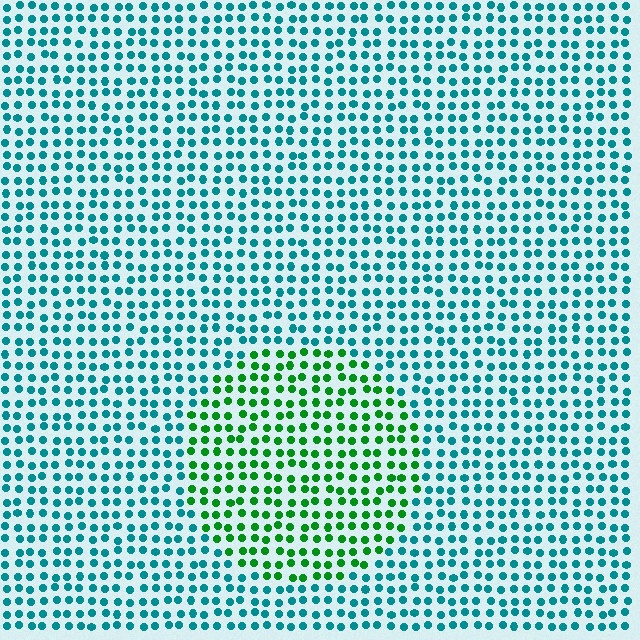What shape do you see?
I see a circle.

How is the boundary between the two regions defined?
The boundary is defined purely by a slight shift in hue (about 52 degrees). Spacing, size, and orientation are identical on both sides.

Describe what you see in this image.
The image is filled with small teal elements in a uniform arrangement. A circle-shaped region is visible where the elements are tinted to a slightly different hue, forming a subtle color boundary.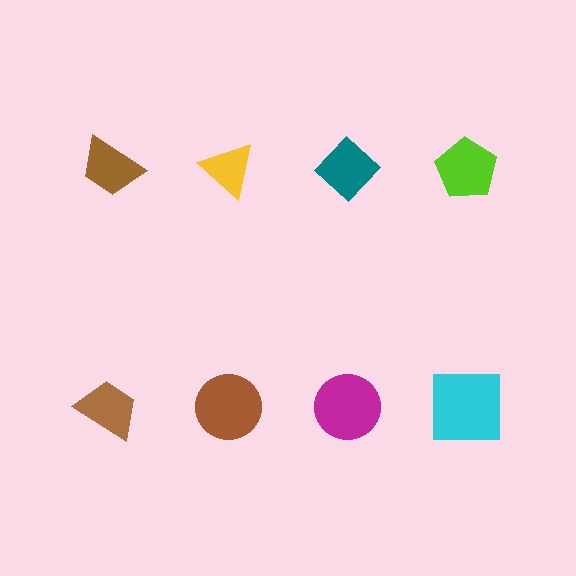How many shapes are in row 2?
4 shapes.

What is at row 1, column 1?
A brown trapezoid.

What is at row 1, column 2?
A yellow triangle.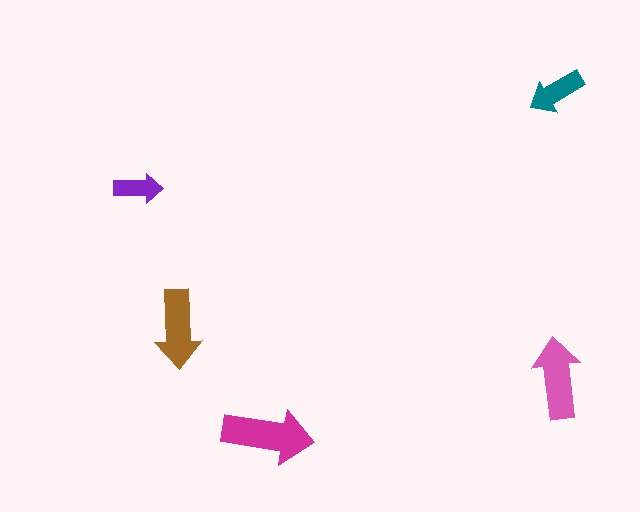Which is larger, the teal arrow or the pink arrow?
The pink one.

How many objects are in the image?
There are 5 objects in the image.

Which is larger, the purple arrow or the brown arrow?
The brown one.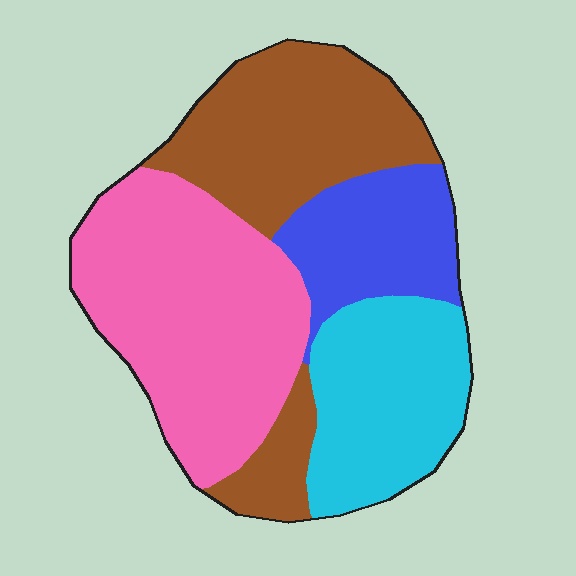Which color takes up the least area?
Blue, at roughly 15%.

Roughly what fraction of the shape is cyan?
Cyan takes up about one fifth (1/5) of the shape.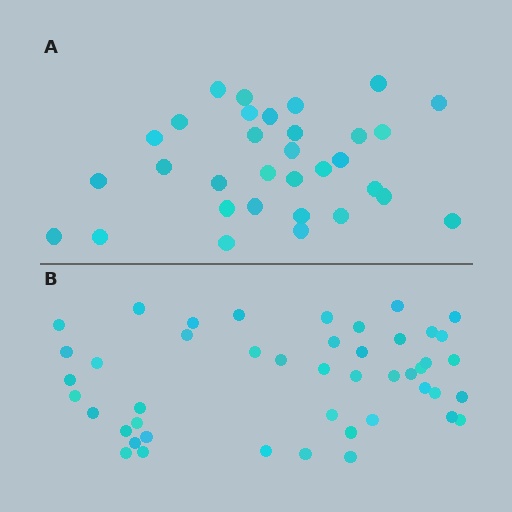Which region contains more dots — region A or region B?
Region B (the bottom region) has more dots.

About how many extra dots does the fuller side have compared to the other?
Region B has approximately 15 more dots than region A.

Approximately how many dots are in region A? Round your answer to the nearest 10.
About 30 dots. (The exact count is 32, which rounds to 30.)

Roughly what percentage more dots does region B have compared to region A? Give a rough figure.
About 45% more.